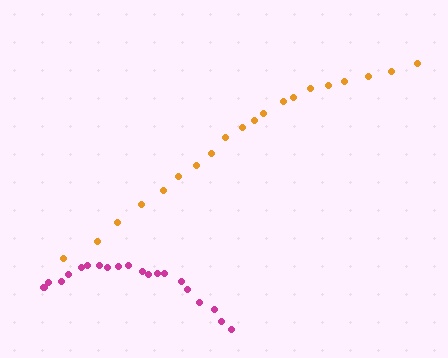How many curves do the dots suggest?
There are 2 distinct paths.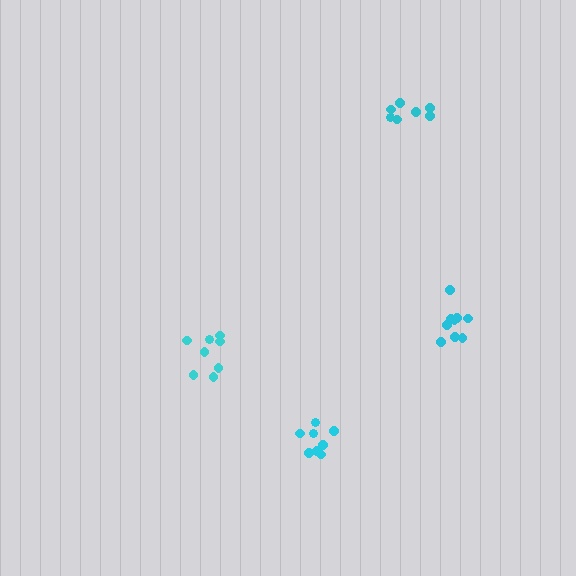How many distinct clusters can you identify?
There are 4 distinct clusters.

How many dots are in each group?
Group 1: 8 dots, Group 2: 7 dots, Group 3: 8 dots, Group 4: 9 dots (32 total).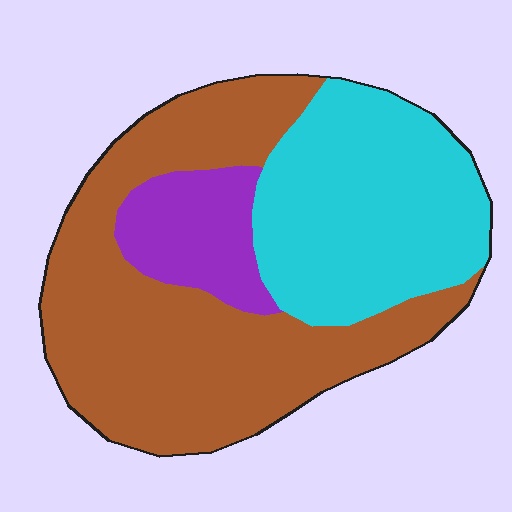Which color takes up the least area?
Purple, at roughly 15%.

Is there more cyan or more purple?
Cyan.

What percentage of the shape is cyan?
Cyan takes up between a quarter and a half of the shape.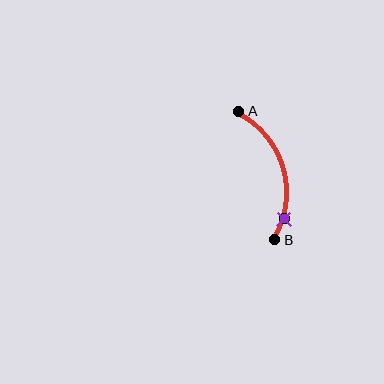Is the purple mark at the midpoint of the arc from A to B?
No. The purple mark lies on the arc but is closer to endpoint B. The arc midpoint would be at the point on the curve equidistant along the arc from both A and B.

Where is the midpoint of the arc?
The arc midpoint is the point on the curve farthest from the straight line joining A and B. It sits to the right of that line.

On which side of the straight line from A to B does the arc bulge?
The arc bulges to the right of the straight line connecting A and B.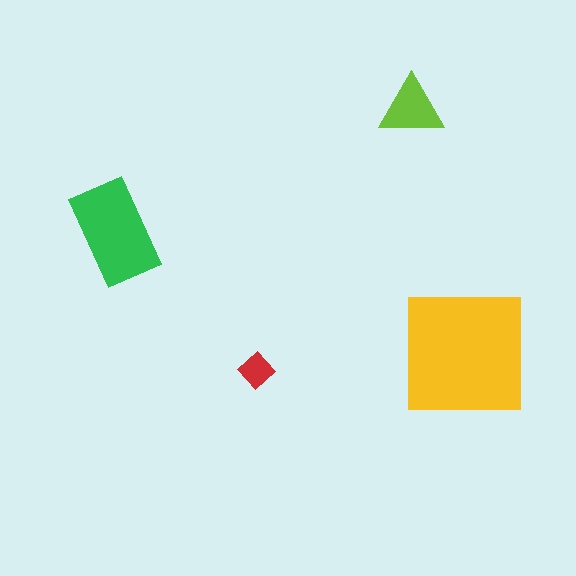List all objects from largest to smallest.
The yellow square, the green rectangle, the lime triangle, the red diamond.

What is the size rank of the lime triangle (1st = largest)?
3rd.